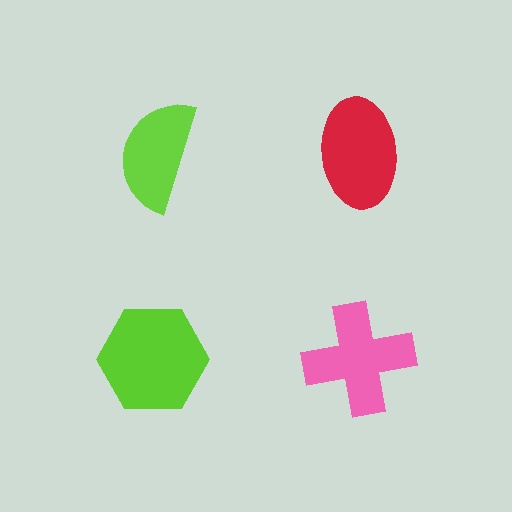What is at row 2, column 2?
A pink cross.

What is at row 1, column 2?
A red ellipse.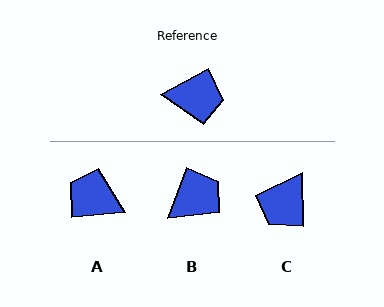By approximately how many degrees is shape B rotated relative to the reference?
Approximately 42 degrees counter-clockwise.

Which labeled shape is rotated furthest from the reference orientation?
A, about 157 degrees away.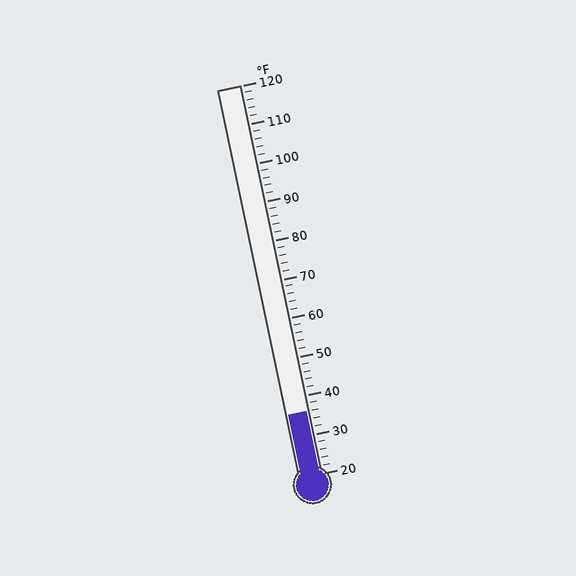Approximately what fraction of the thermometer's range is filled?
The thermometer is filled to approximately 15% of its range.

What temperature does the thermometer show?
The thermometer shows approximately 36°F.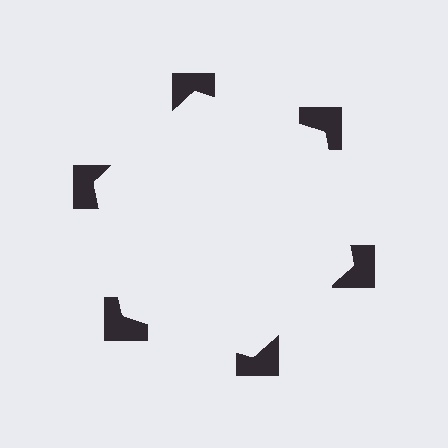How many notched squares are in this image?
There are 6 — one at each vertex of the illusory hexagon.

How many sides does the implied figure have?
6 sides.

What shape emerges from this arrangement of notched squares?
An illusory hexagon — its edges are inferred from the aligned wedge cuts in the notched squares, not physically drawn.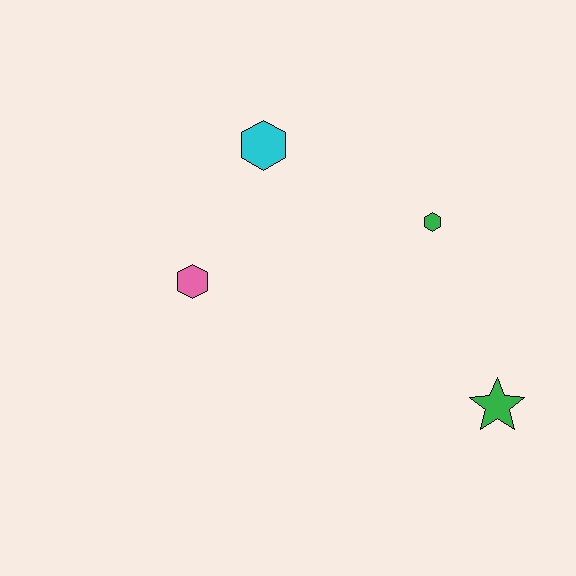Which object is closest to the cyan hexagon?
The pink hexagon is closest to the cyan hexagon.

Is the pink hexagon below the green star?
No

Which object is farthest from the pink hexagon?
The green star is farthest from the pink hexagon.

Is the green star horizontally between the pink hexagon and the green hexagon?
No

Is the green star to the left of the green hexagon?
No